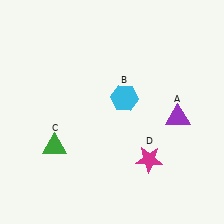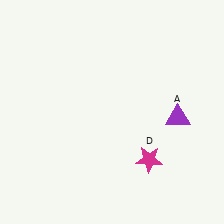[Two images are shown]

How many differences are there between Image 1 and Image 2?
There are 2 differences between the two images.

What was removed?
The cyan hexagon (B), the green triangle (C) were removed in Image 2.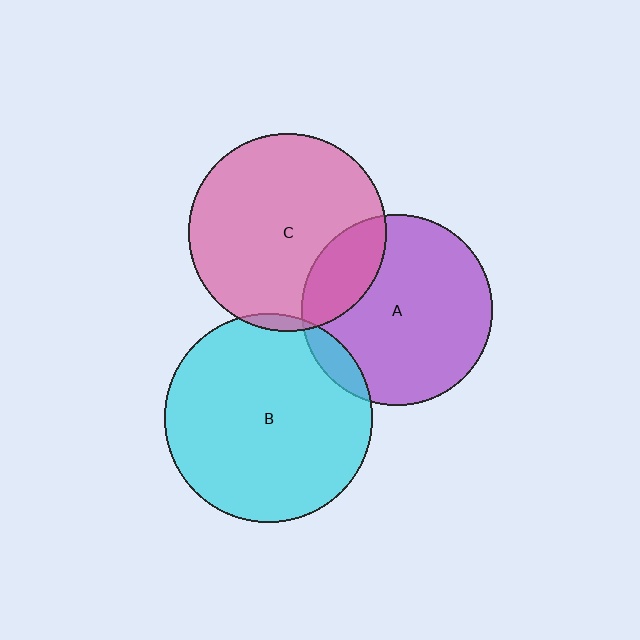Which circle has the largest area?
Circle B (cyan).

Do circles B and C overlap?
Yes.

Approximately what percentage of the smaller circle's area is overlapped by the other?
Approximately 5%.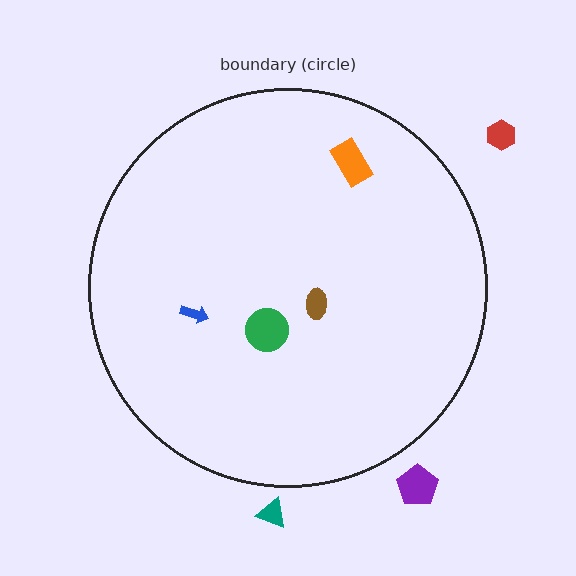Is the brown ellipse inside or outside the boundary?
Inside.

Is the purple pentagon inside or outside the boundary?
Outside.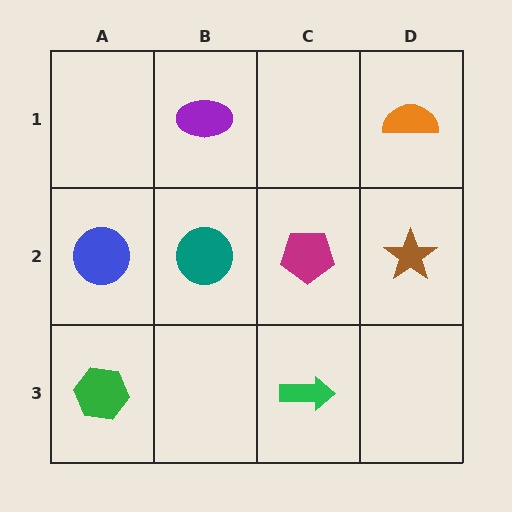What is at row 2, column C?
A magenta pentagon.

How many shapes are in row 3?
2 shapes.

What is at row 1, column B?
A purple ellipse.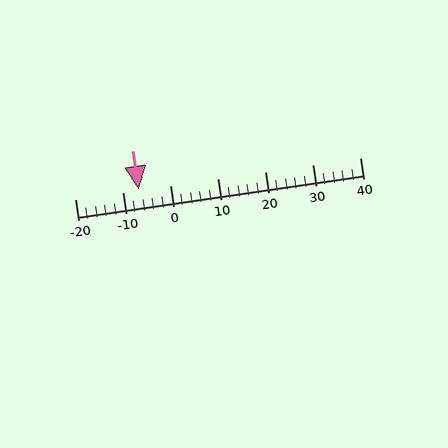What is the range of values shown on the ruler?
The ruler shows values from -20 to 40.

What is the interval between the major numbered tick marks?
The major tick marks are spaced 10 units apart.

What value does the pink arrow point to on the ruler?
The pink arrow points to approximately -6.